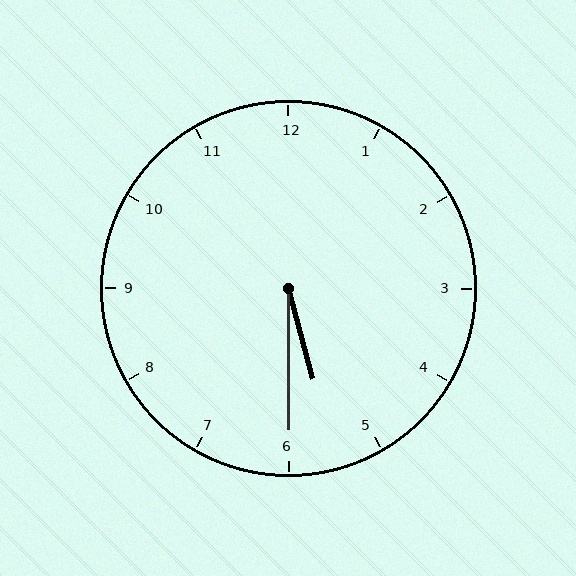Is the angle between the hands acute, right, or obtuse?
It is acute.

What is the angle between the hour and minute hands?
Approximately 15 degrees.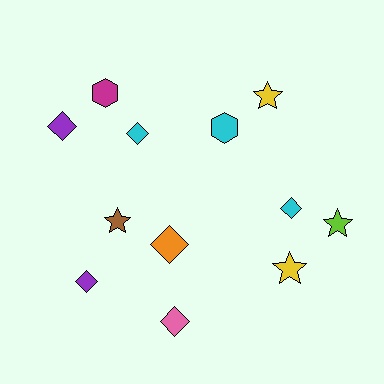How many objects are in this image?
There are 12 objects.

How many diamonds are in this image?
There are 6 diamonds.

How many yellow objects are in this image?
There are 2 yellow objects.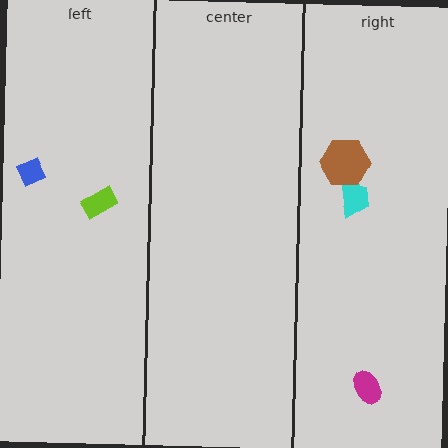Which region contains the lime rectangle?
The left region.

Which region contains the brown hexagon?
The right region.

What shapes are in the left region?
The lime rectangle, the blue diamond.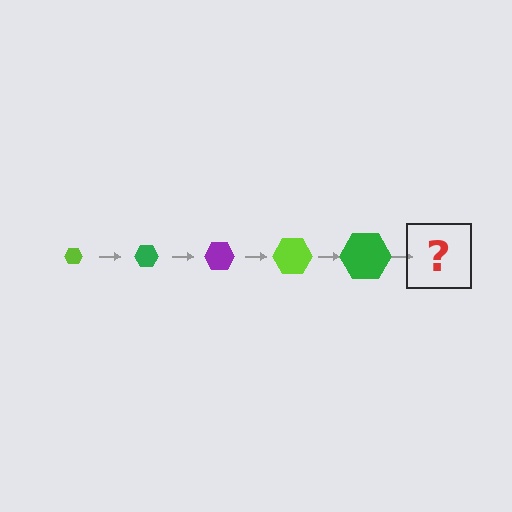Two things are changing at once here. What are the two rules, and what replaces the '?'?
The two rules are that the hexagon grows larger each step and the color cycles through lime, green, and purple. The '?' should be a purple hexagon, larger than the previous one.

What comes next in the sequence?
The next element should be a purple hexagon, larger than the previous one.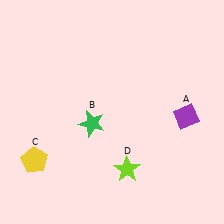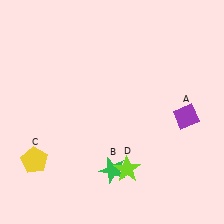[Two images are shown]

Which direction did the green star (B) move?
The green star (B) moved down.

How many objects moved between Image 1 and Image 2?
1 object moved between the two images.